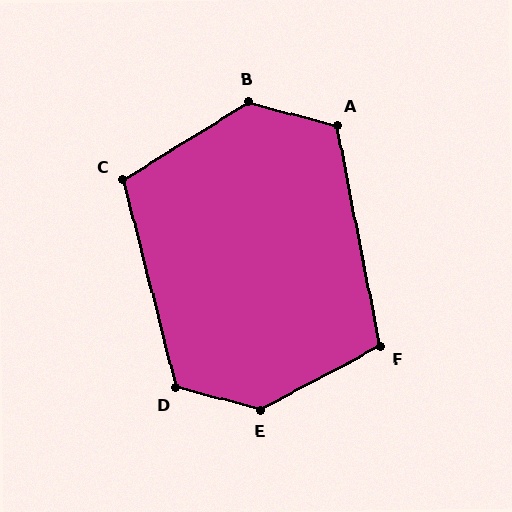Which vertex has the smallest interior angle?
F, at approximately 107 degrees.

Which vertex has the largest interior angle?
E, at approximately 137 degrees.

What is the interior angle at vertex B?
Approximately 134 degrees (obtuse).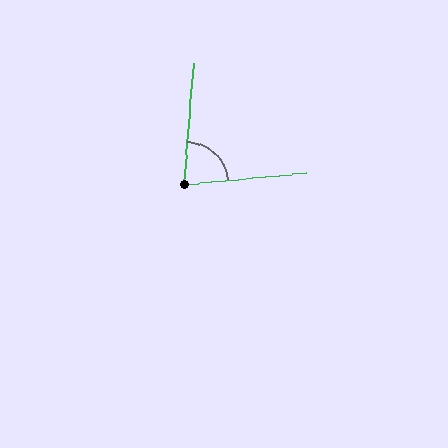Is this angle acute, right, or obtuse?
It is acute.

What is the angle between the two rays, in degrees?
Approximately 80 degrees.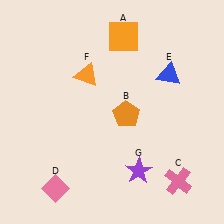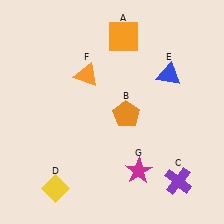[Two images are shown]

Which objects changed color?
C changed from pink to purple. D changed from pink to yellow. G changed from purple to magenta.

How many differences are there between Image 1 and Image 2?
There are 3 differences between the two images.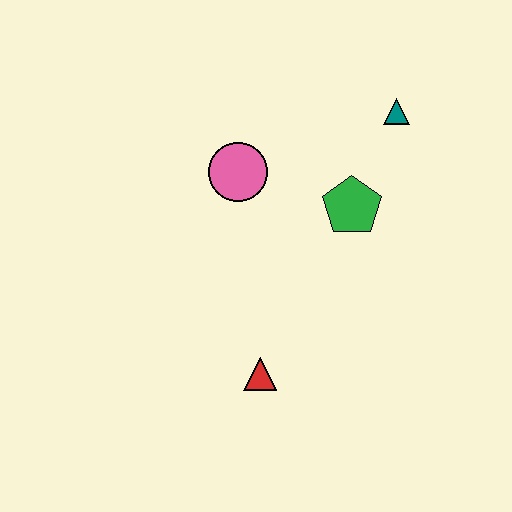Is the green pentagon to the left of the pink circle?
No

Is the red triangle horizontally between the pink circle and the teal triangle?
Yes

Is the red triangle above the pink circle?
No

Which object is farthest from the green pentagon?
The red triangle is farthest from the green pentagon.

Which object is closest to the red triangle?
The green pentagon is closest to the red triangle.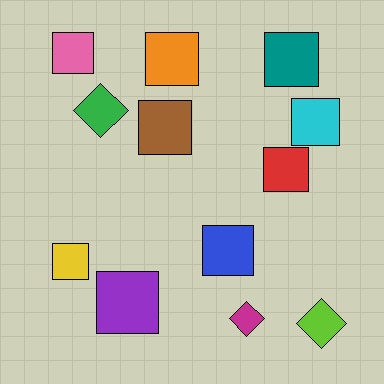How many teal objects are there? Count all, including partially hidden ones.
There is 1 teal object.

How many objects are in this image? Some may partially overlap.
There are 12 objects.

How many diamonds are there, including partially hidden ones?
There are 3 diamonds.